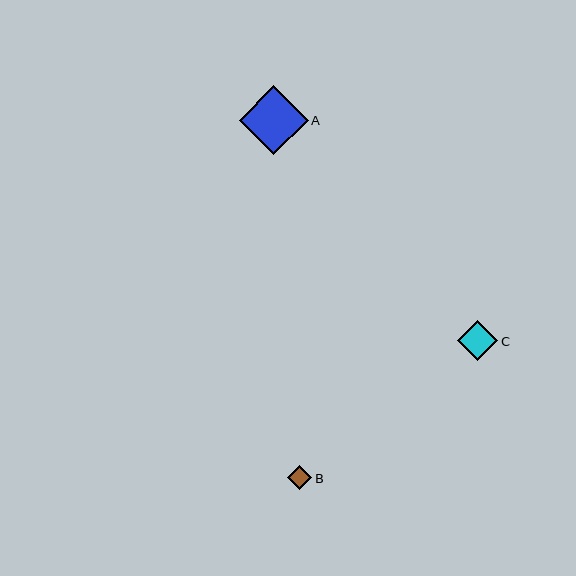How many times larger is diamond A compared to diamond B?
Diamond A is approximately 2.9 times the size of diamond B.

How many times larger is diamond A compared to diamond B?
Diamond A is approximately 2.9 times the size of diamond B.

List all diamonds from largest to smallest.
From largest to smallest: A, C, B.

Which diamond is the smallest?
Diamond B is the smallest with a size of approximately 24 pixels.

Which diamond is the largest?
Diamond A is the largest with a size of approximately 69 pixels.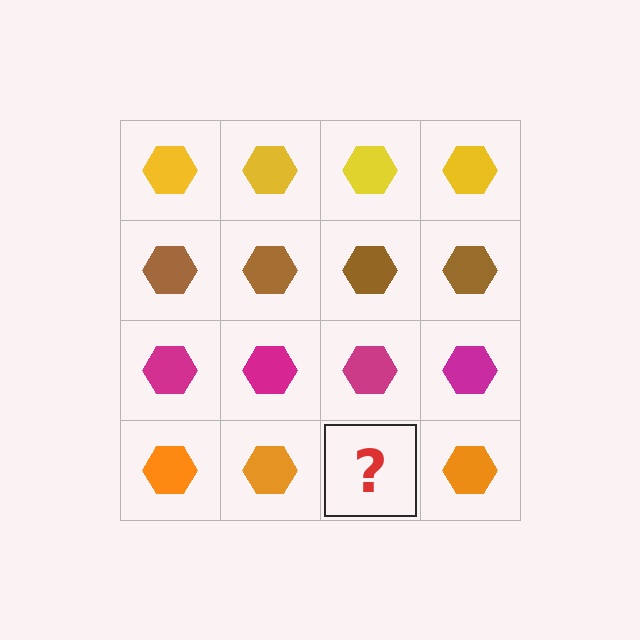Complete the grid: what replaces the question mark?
The question mark should be replaced with an orange hexagon.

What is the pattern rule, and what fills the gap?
The rule is that each row has a consistent color. The gap should be filled with an orange hexagon.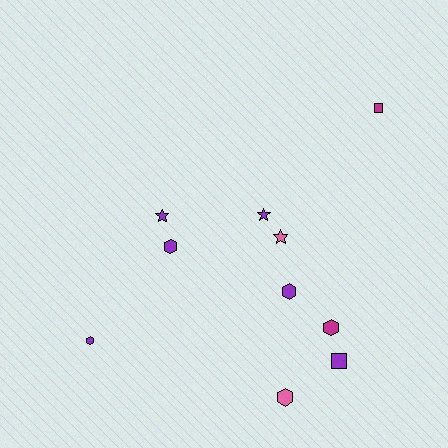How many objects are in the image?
There are 10 objects.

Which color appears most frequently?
Purple, with 6 objects.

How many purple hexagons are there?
There are 3 purple hexagons.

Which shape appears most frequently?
Hexagon, with 5 objects.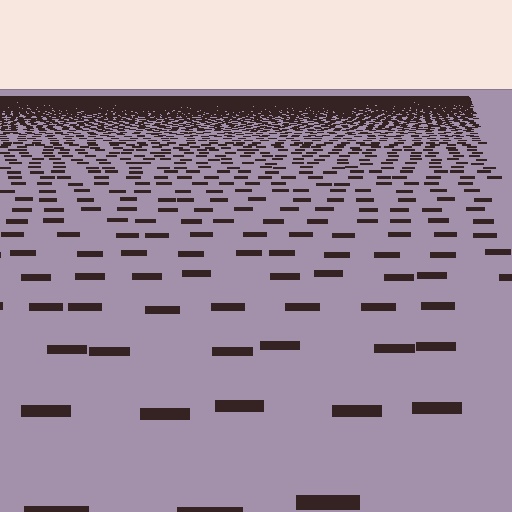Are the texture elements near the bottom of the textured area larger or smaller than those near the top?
Larger. Near the bottom, elements are closer to the viewer and appear at a bigger on-screen size.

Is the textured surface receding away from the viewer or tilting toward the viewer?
The surface is receding away from the viewer. Texture elements get smaller and denser toward the top.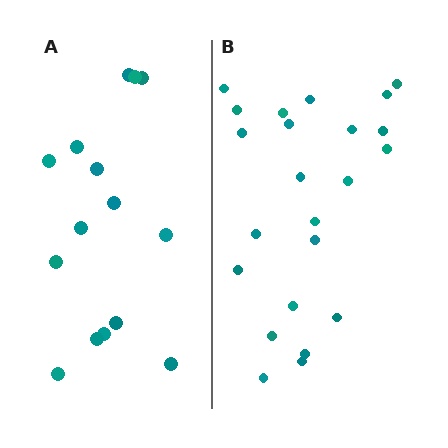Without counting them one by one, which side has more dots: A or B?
Region B (the right region) has more dots.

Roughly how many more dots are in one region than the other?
Region B has roughly 8 or so more dots than region A.